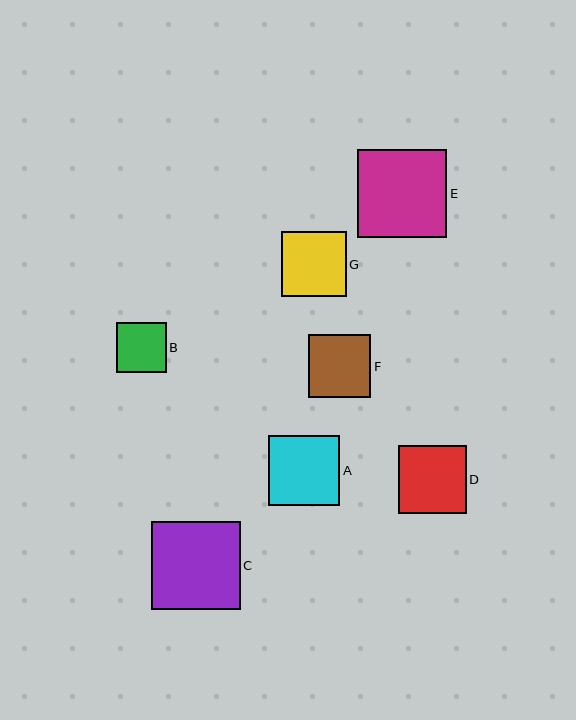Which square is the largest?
Square E is the largest with a size of approximately 89 pixels.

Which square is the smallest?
Square B is the smallest with a size of approximately 50 pixels.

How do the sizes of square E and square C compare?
Square E and square C are approximately the same size.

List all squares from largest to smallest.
From largest to smallest: E, C, A, D, G, F, B.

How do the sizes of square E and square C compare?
Square E and square C are approximately the same size.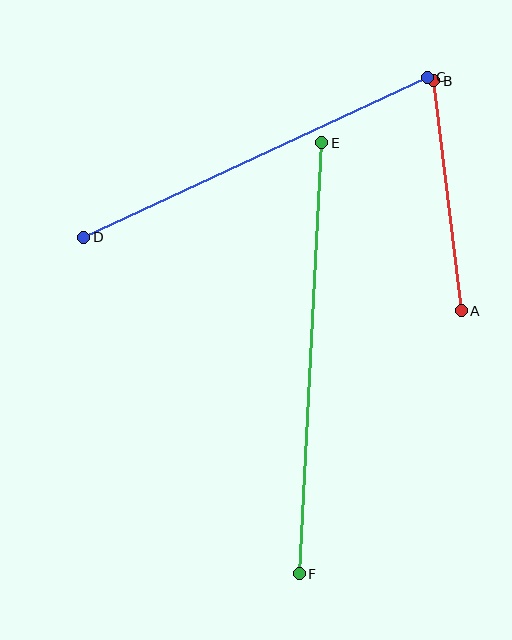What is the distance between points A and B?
The distance is approximately 232 pixels.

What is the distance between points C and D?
The distance is approximately 379 pixels.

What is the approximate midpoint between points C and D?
The midpoint is at approximately (255, 157) pixels.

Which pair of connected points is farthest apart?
Points E and F are farthest apart.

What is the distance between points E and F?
The distance is approximately 431 pixels.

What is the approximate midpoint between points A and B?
The midpoint is at approximately (447, 196) pixels.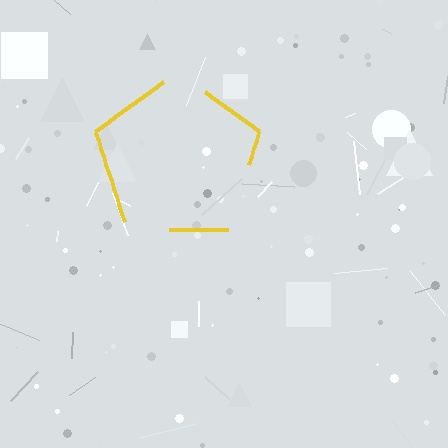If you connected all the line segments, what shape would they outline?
They would outline a pentagon.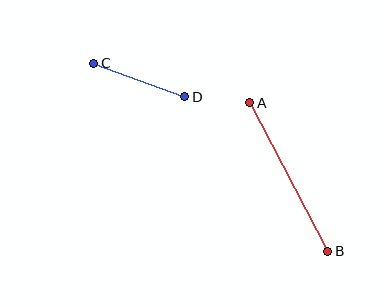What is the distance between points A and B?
The distance is approximately 168 pixels.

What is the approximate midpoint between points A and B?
The midpoint is at approximately (289, 177) pixels.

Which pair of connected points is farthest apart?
Points A and B are farthest apart.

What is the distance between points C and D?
The distance is approximately 97 pixels.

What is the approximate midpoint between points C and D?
The midpoint is at approximately (139, 80) pixels.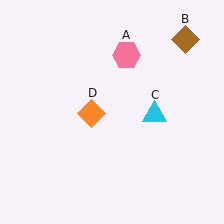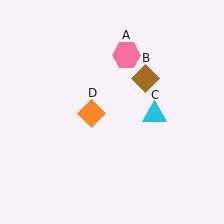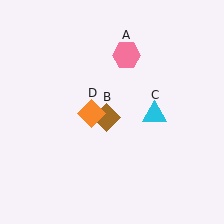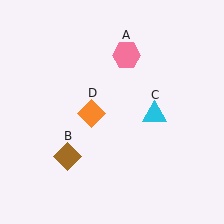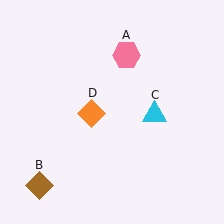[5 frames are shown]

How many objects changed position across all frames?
1 object changed position: brown diamond (object B).